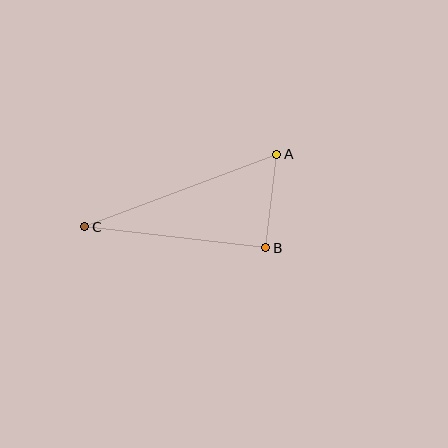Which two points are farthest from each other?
Points A and C are farthest from each other.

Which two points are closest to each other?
Points A and B are closest to each other.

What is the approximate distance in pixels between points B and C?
The distance between B and C is approximately 182 pixels.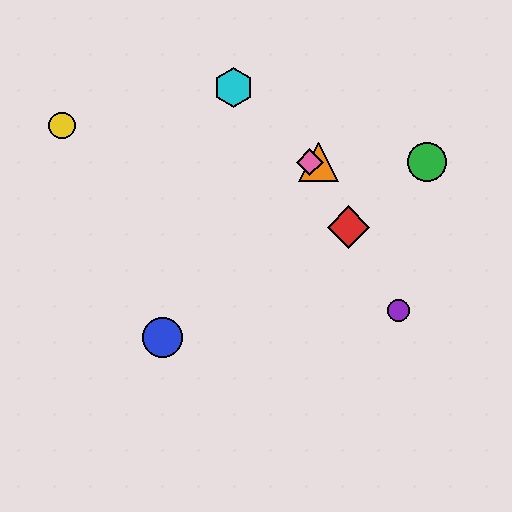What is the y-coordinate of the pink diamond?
The pink diamond is at y≈162.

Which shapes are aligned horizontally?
The green circle, the orange triangle, the pink diamond are aligned horizontally.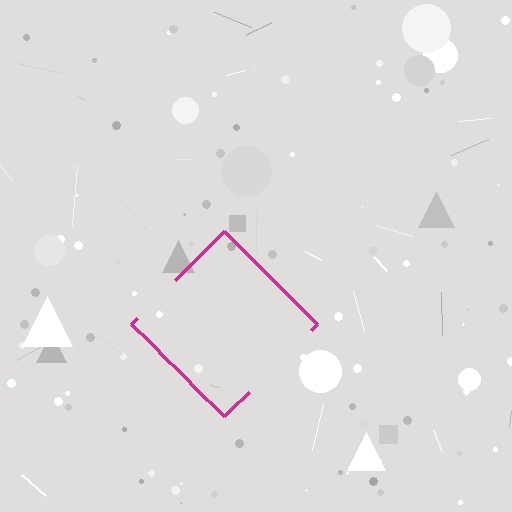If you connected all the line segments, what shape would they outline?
They would outline a diamond.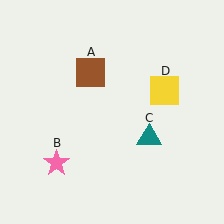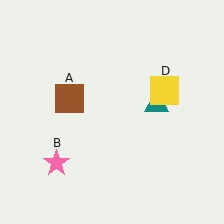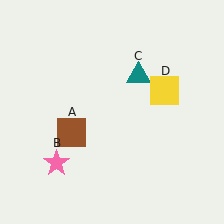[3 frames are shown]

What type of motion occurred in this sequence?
The brown square (object A), teal triangle (object C) rotated counterclockwise around the center of the scene.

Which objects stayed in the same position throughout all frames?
Pink star (object B) and yellow square (object D) remained stationary.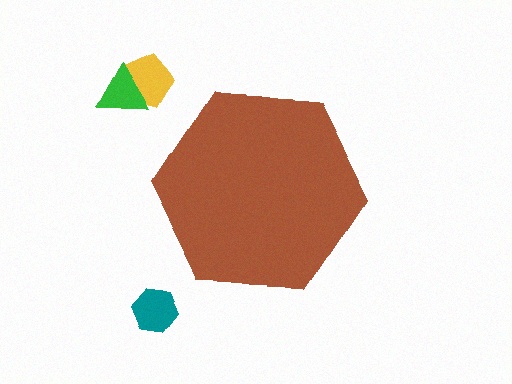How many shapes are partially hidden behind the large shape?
0 shapes are partially hidden.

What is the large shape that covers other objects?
A brown hexagon.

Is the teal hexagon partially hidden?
No, the teal hexagon is fully visible.